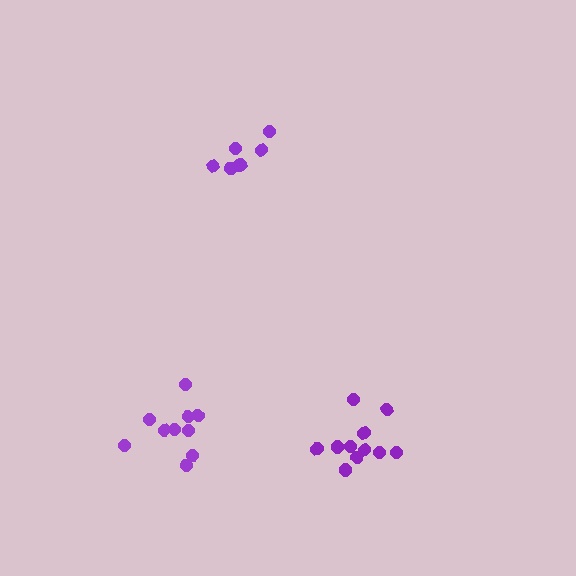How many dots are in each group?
Group 1: 10 dots, Group 2: 11 dots, Group 3: 7 dots (28 total).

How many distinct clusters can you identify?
There are 3 distinct clusters.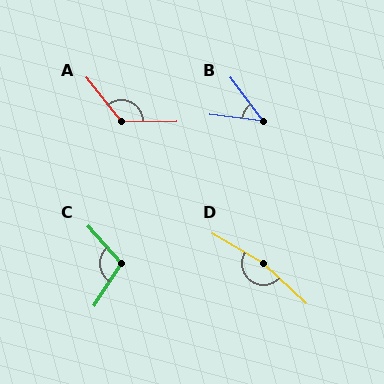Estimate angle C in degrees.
Approximately 105 degrees.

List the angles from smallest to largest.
B (46°), C (105°), A (129°), D (167°).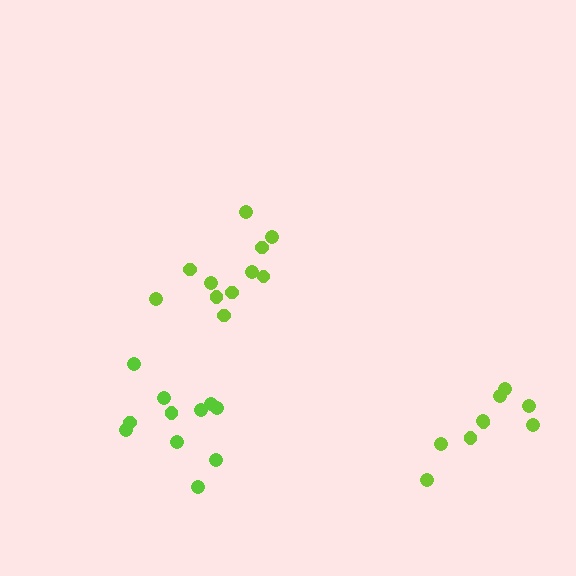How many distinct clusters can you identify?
There are 3 distinct clusters.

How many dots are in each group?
Group 1: 11 dots, Group 2: 9 dots, Group 3: 11 dots (31 total).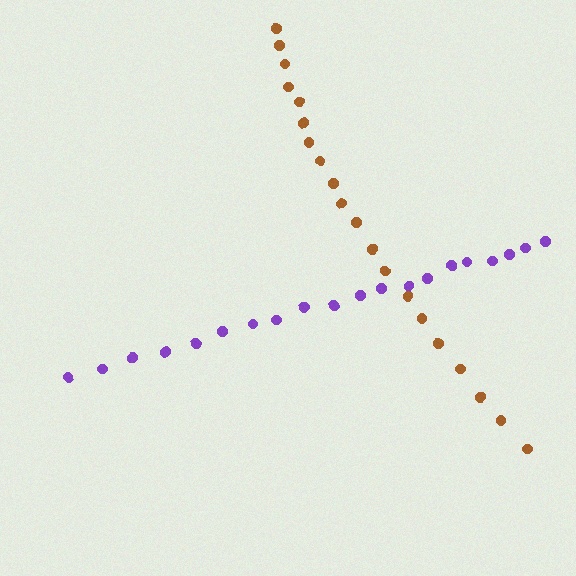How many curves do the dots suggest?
There are 2 distinct paths.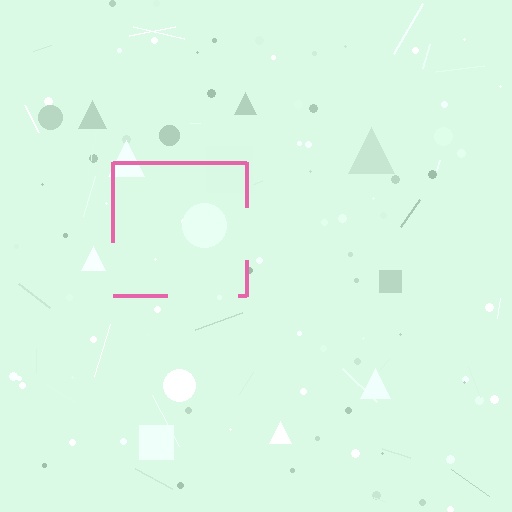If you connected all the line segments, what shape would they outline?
They would outline a square.